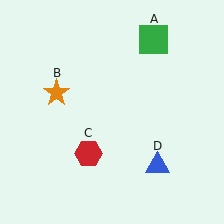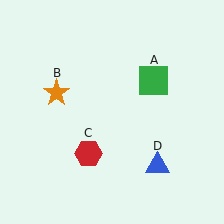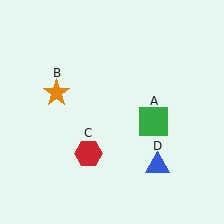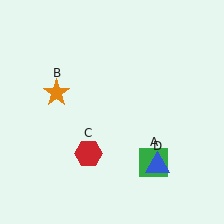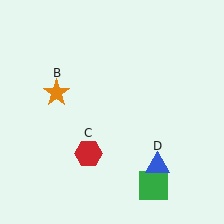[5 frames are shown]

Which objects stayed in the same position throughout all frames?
Orange star (object B) and red hexagon (object C) and blue triangle (object D) remained stationary.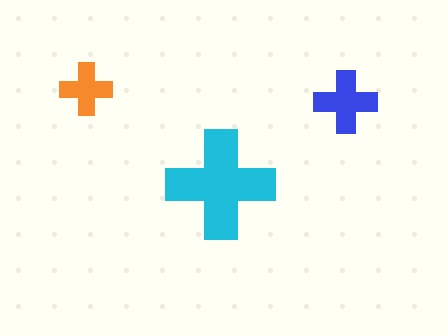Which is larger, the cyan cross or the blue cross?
The cyan one.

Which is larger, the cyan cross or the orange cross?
The cyan one.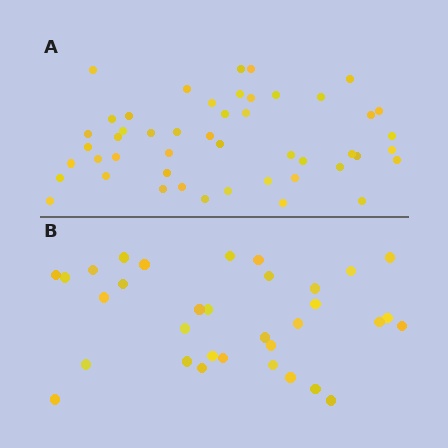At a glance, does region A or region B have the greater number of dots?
Region A (the top region) has more dots.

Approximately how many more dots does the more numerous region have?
Region A has approximately 15 more dots than region B.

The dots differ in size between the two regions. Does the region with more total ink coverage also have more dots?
No. Region B has more total ink coverage because its dots are larger, but region A actually contains more individual dots. Total area can be misleading — the number of items is what matters here.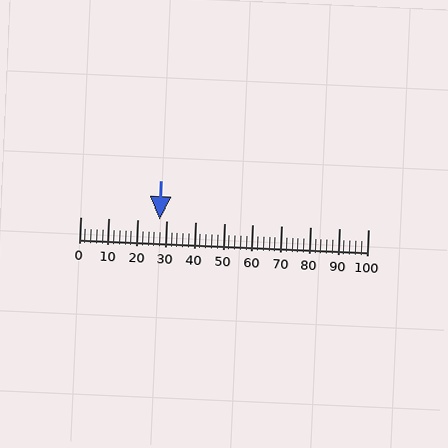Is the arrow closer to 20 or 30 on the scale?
The arrow is closer to 30.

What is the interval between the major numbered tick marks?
The major tick marks are spaced 10 units apart.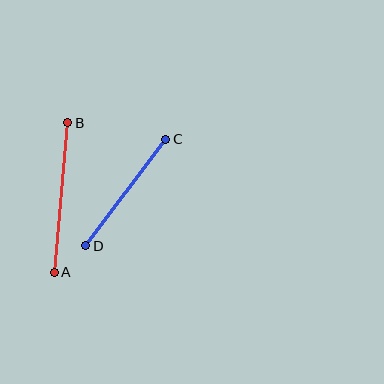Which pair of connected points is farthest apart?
Points A and B are farthest apart.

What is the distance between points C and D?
The distance is approximately 134 pixels.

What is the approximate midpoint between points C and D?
The midpoint is at approximately (126, 193) pixels.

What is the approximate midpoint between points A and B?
The midpoint is at approximately (61, 198) pixels.